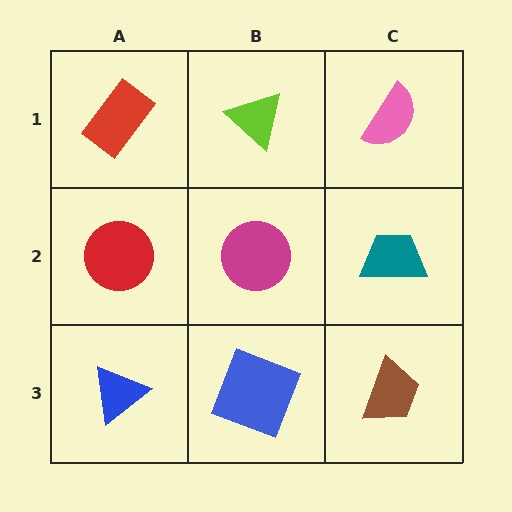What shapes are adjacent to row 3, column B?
A magenta circle (row 2, column B), a blue triangle (row 3, column A), a brown trapezoid (row 3, column C).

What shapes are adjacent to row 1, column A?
A red circle (row 2, column A), a lime triangle (row 1, column B).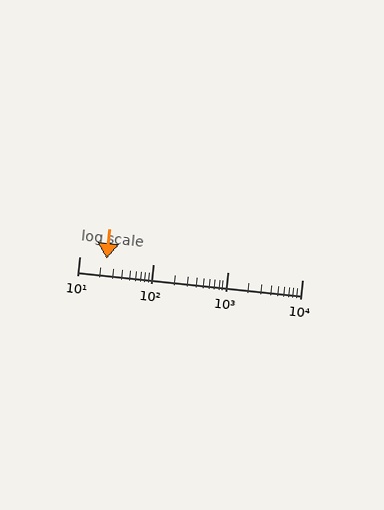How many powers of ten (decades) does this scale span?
The scale spans 3 decades, from 10 to 10000.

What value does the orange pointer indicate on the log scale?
The pointer indicates approximately 23.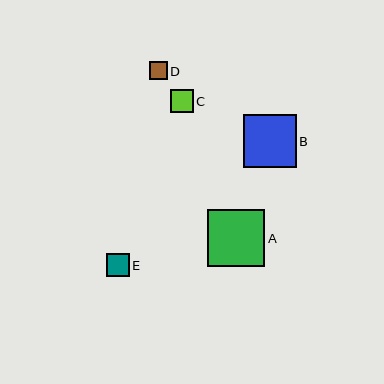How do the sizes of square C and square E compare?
Square C and square E are approximately the same size.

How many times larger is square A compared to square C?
Square A is approximately 2.5 times the size of square C.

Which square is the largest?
Square A is the largest with a size of approximately 57 pixels.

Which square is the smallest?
Square D is the smallest with a size of approximately 18 pixels.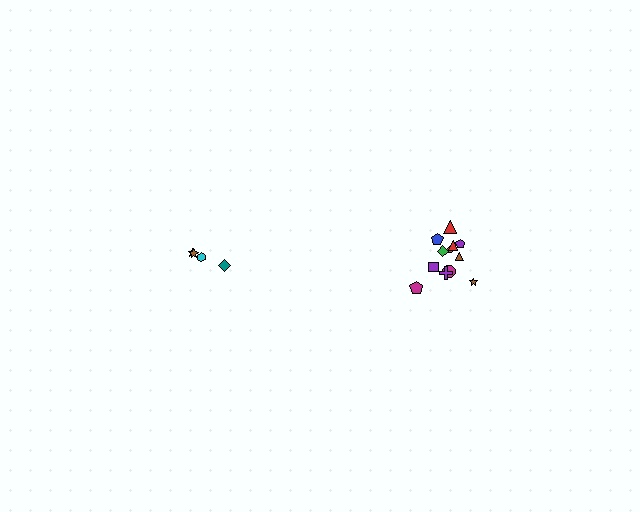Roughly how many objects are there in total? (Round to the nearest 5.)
Roughly 15 objects in total.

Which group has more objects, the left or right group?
The right group.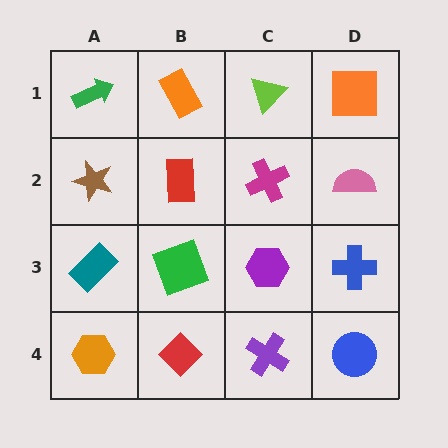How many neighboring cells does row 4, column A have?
2.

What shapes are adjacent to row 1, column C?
A magenta cross (row 2, column C), an orange rectangle (row 1, column B), an orange square (row 1, column D).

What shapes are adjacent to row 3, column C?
A magenta cross (row 2, column C), a purple cross (row 4, column C), a green square (row 3, column B), a blue cross (row 3, column D).